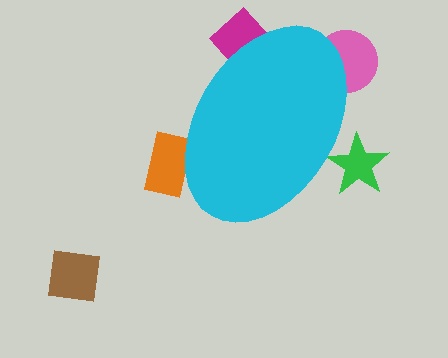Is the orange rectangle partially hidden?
Yes, the orange rectangle is partially hidden behind the cyan ellipse.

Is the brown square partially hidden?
No, the brown square is fully visible.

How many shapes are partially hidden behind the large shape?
4 shapes are partially hidden.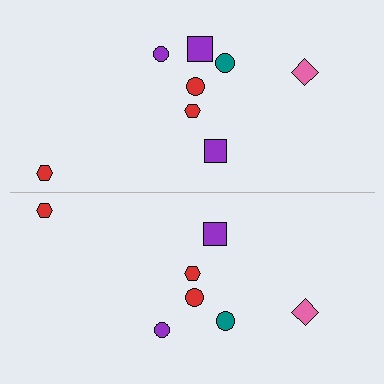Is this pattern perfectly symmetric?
No, the pattern is not perfectly symmetric. A purple square is missing from the bottom side.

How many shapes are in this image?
There are 15 shapes in this image.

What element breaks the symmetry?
A purple square is missing from the bottom side.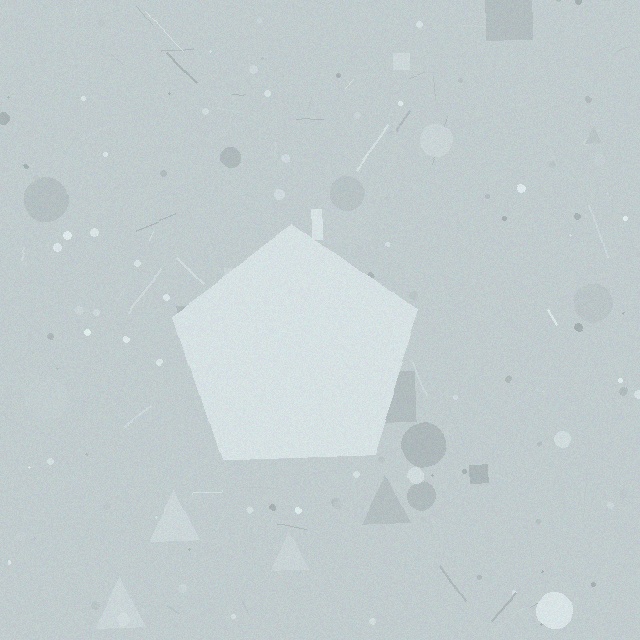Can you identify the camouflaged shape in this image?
The camouflaged shape is a pentagon.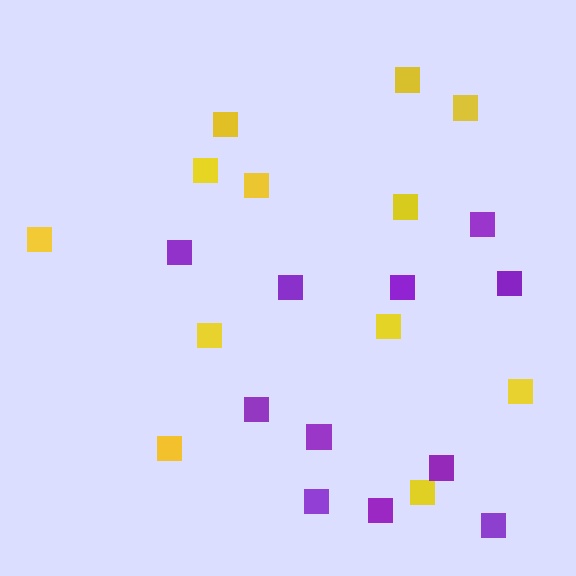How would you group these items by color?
There are 2 groups: one group of yellow squares (12) and one group of purple squares (11).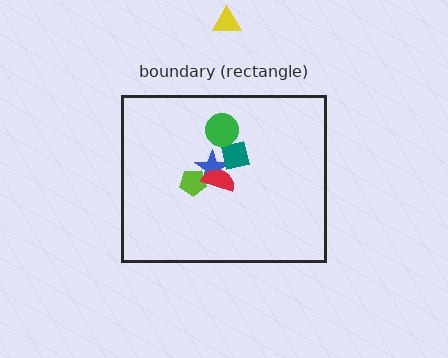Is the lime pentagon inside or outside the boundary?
Inside.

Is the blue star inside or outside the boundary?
Inside.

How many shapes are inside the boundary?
5 inside, 1 outside.